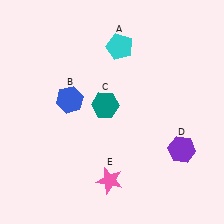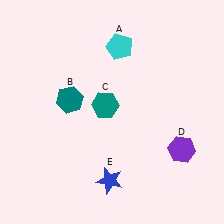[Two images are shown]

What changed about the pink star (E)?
In Image 1, E is pink. In Image 2, it changed to blue.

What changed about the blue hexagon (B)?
In Image 1, B is blue. In Image 2, it changed to teal.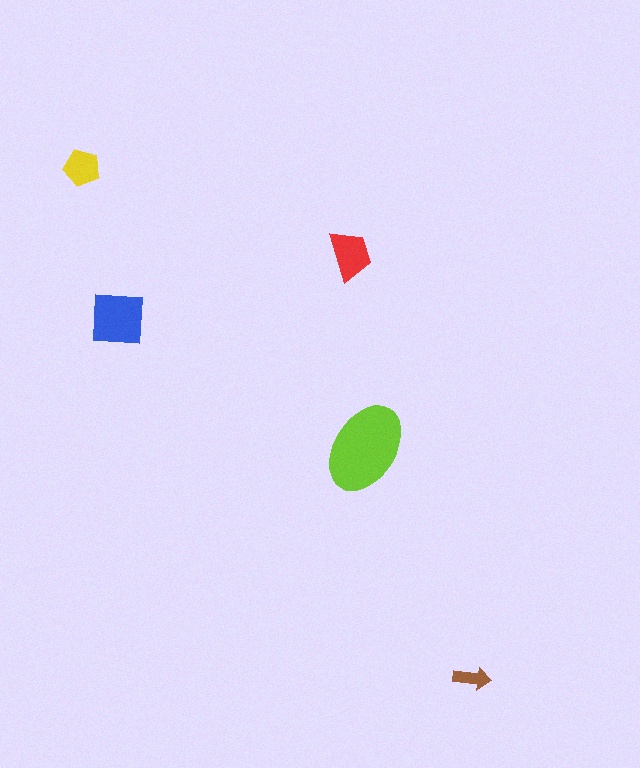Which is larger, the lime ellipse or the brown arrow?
The lime ellipse.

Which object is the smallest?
The brown arrow.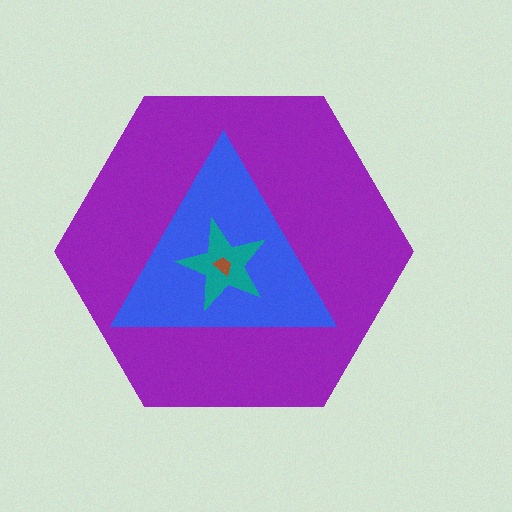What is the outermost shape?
The purple hexagon.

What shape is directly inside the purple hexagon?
The blue triangle.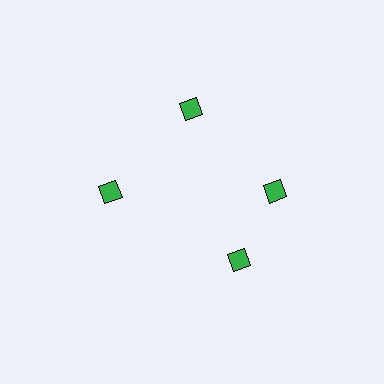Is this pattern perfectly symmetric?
No. The 4 green diamonds are arranged in a ring, but one element near the 6 o'clock position is rotated out of alignment along the ring, breaking the 4-fold rotational symmetry.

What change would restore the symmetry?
The symmetry would be restored by rotating it back into even spacing with its neighbors so that all 4 diamonds sit at equal angles and equal distance from the center.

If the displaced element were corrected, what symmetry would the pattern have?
It would have 4-fold rotational symmetry — the pattern would map onto itself every 90 degrees.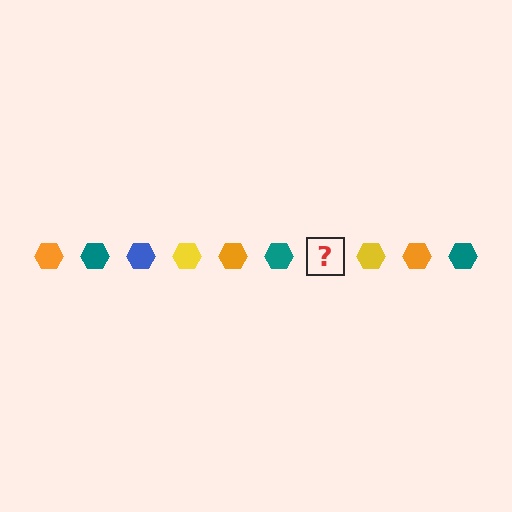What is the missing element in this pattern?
The missing element is a blue hexagon.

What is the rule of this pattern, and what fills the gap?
The rule is that the pattern cycles through orange, teal, blue, yellow hexagons. The gap should be filled with a blue hexagon.